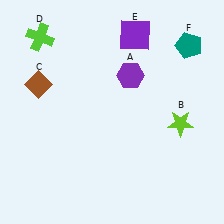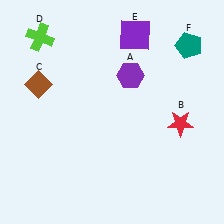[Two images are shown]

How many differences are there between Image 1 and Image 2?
There is 1 difference between the two images.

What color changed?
The star (B) changed from lime in Image 1 to red in Image 2.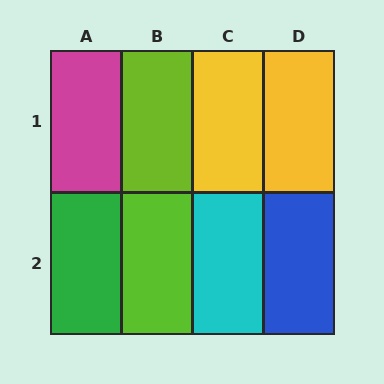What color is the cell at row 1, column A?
Magenta.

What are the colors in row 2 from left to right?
Green, lime, cyan, blue.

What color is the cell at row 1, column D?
Yellow.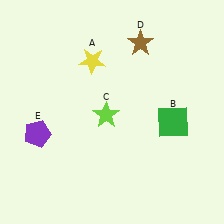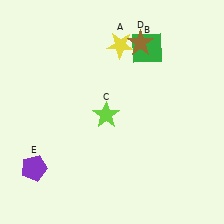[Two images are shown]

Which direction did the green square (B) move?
The green square (B) moved up.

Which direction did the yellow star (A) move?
The yellow star (A) moved right.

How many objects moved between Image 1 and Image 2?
3 objects moved between the two images.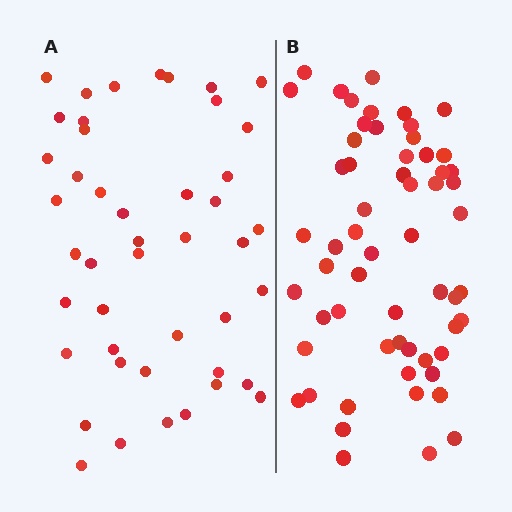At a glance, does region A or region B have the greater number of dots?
Region B (the right region) has more dots.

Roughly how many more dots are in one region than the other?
Region B has approximately 15 more dots than region A.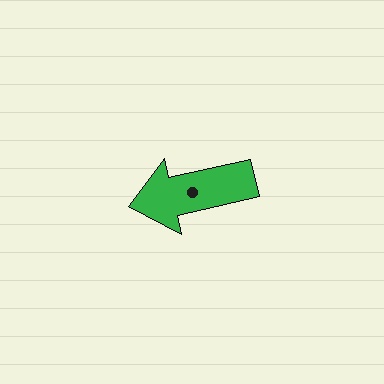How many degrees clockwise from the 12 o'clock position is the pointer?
Approximately 257 degrees.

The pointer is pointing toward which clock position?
Roughly 9 o'clock.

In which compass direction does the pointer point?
West.